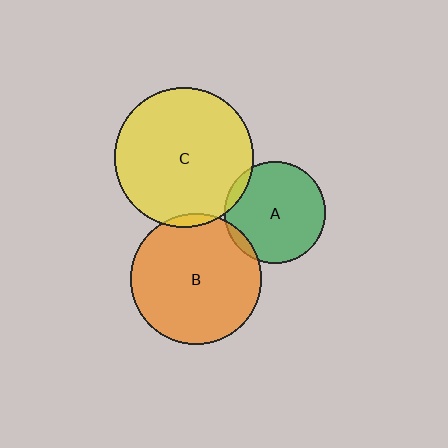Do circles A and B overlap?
Yes.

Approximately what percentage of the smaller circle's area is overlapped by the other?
Approximately 5%.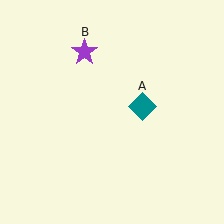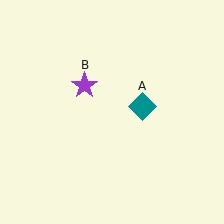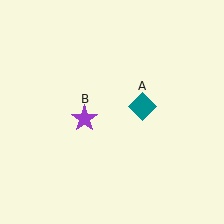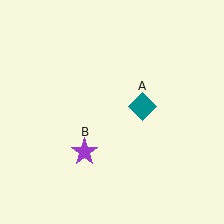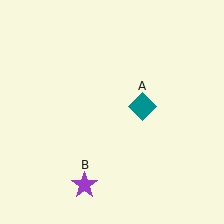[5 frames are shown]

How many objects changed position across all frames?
1 object changed position: purple star (object B).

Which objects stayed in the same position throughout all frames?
Teal diamond (object A) remained stationary.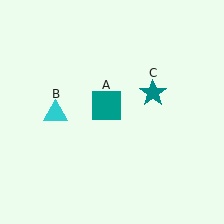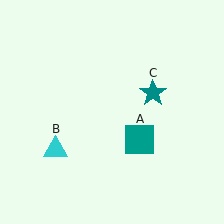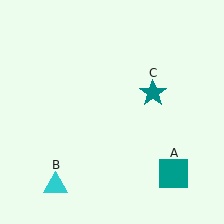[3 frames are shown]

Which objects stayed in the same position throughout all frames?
Teal star (object C) remained stationary.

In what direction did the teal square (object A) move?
The teal square (object A) moved down and to the right.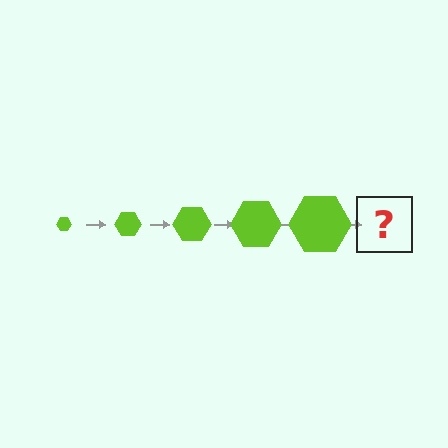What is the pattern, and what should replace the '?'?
The pattern is that the hexagon gets progressively larger each step. The '?' should be a lime hexagon, larger than the previous one.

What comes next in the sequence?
The next element should be a lime hexagon, larger than the previous one.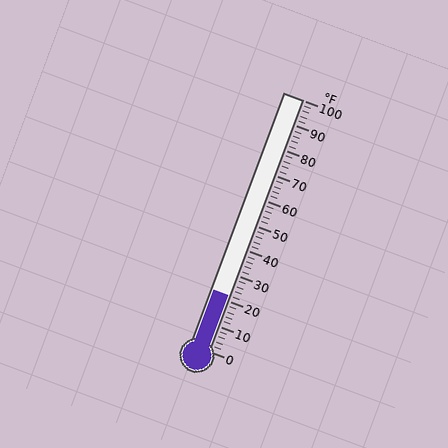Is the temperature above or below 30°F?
The temperature is below 30°F.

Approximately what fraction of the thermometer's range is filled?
The thermometer is filled to approximately 20% of its range.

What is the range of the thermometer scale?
The thermometer scale ranges from 0°F to 100°F.